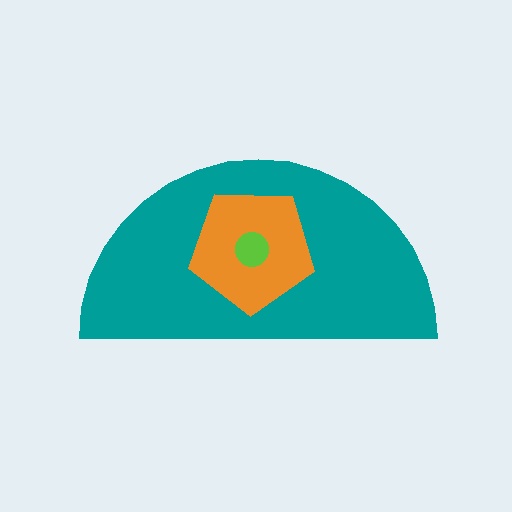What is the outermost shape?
The teal semicircle.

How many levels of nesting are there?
3.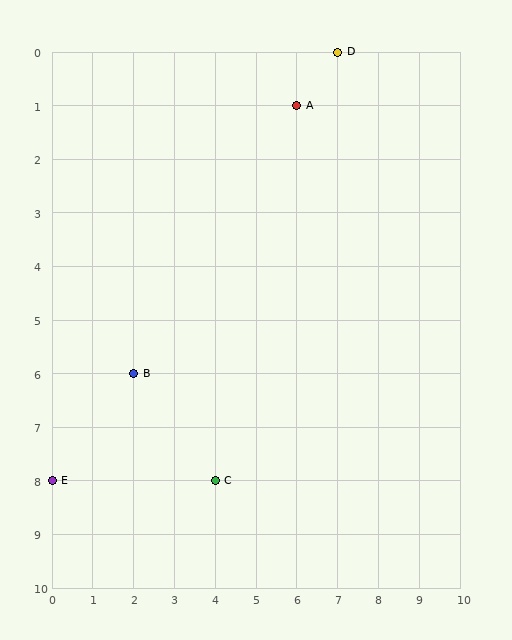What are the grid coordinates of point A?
Point A is at grid coordinates (6, 1).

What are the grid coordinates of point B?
Point B is at grid coordinates (2, 6).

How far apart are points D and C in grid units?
Points D and C are 3 columns and 8 rows apart (about 8.5 grid units diagonally).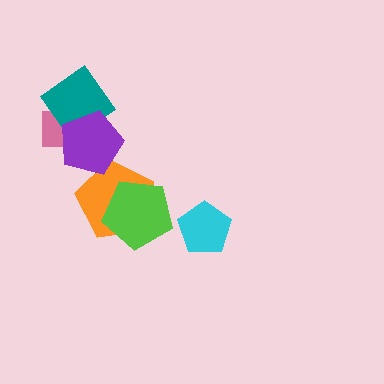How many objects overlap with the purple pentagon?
3 objects overlap with the purple pentagon.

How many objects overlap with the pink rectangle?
2 objects overlap with the pink rectangle.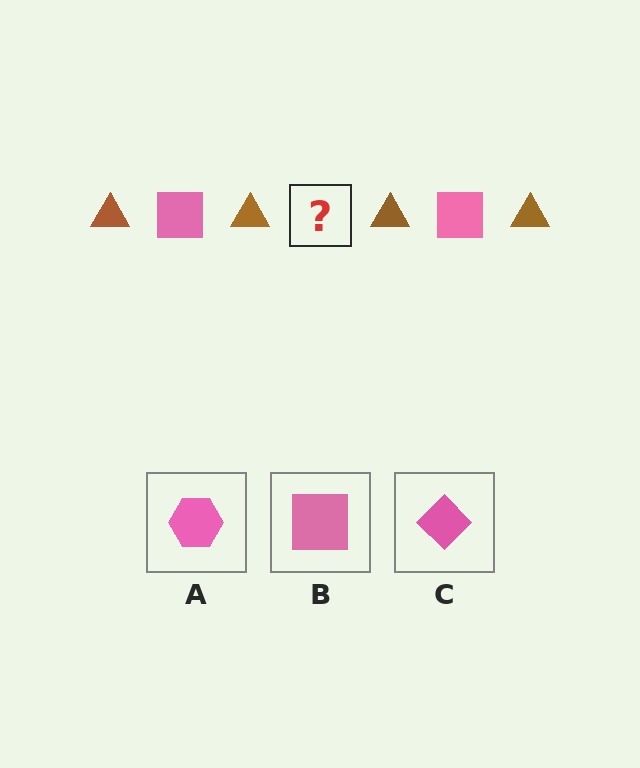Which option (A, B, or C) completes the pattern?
B.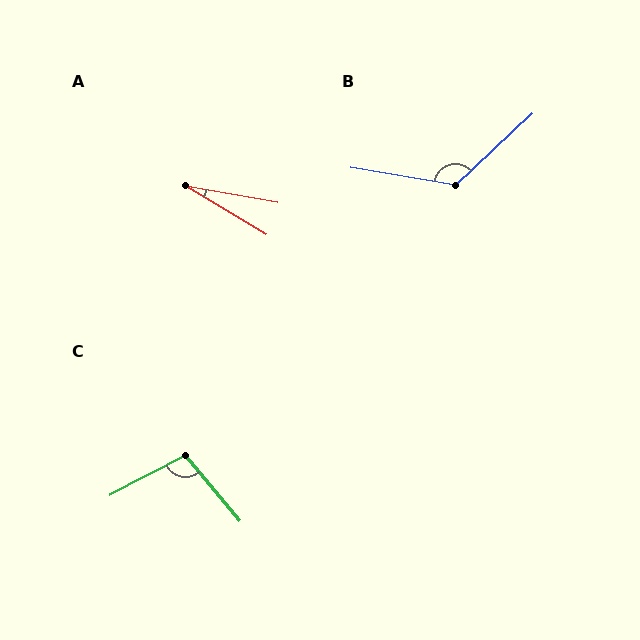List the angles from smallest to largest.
A (21°), C (102°), B (128°).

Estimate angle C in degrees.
Approximately 102 degrees.